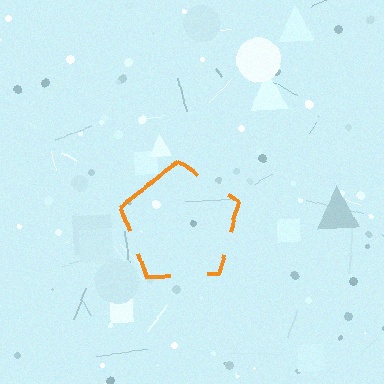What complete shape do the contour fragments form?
The contour fragments form a pentagon.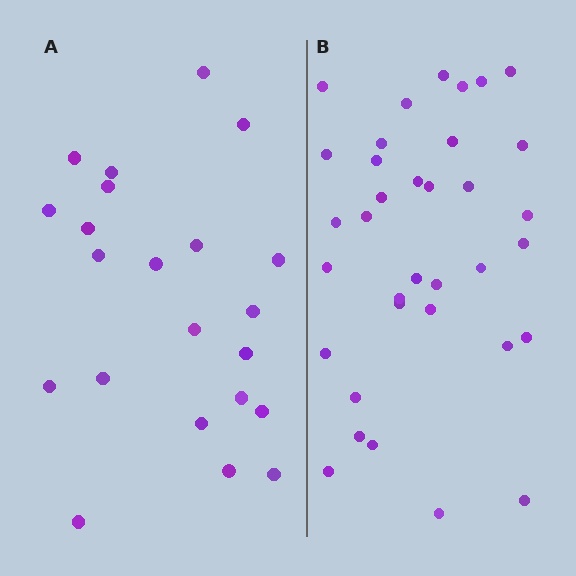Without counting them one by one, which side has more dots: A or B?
Region B (the right region) has more dots.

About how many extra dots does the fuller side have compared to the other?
Region B has approximately 15 more dots than region A.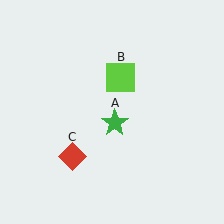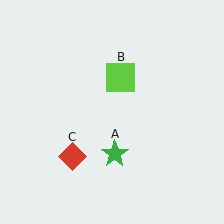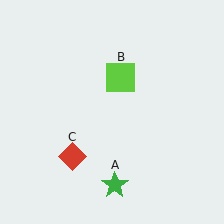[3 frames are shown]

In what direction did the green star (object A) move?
The green star (object A) moved down.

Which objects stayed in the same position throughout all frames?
Lime square (object B) and red diamond (object C) remained stationary.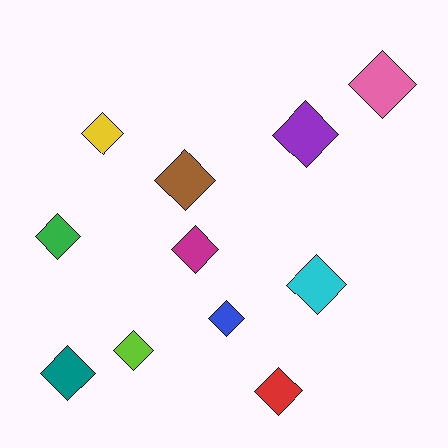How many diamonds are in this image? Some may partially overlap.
There are 11 diamonds.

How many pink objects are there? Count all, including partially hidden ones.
There is 1 pink object.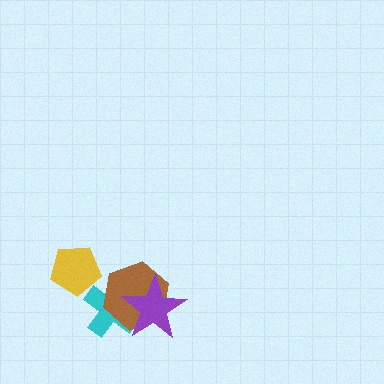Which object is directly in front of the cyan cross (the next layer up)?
The brown hexagon is directly in front of the cyan cross.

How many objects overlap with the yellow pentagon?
0 objects overlap with the yellow pentagon.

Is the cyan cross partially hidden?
Yes, it is partially covered by another shape.